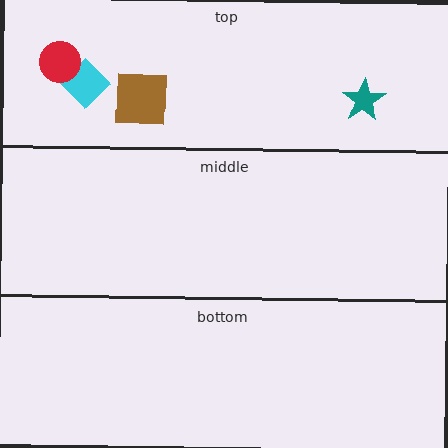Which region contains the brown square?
The top region.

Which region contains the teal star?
The top region.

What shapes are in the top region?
The brown square, the cyan diamond, the teal star, the red circle.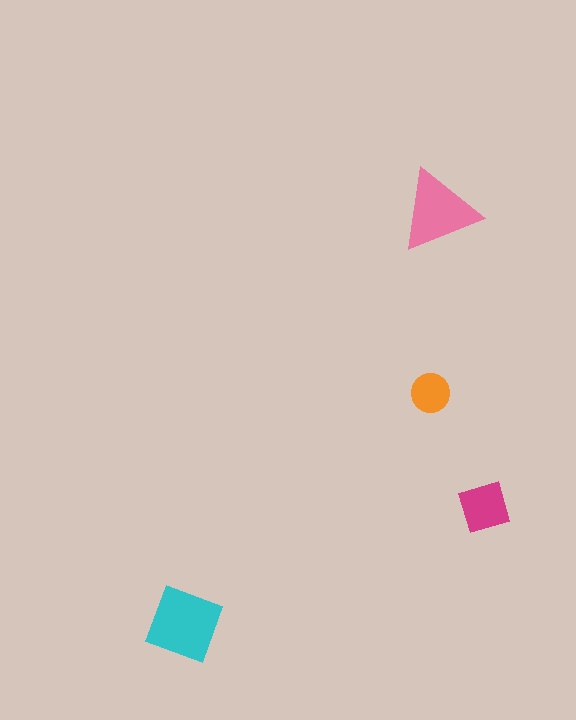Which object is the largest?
The cyan square.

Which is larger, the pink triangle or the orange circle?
The pink triangle.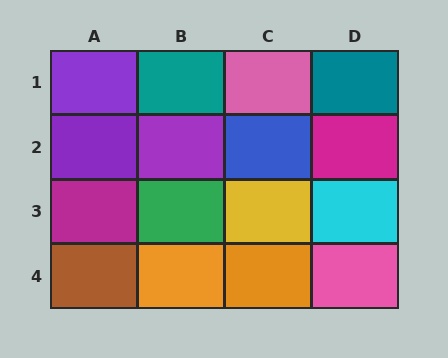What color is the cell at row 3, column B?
Green.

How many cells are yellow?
1 cell is yellow.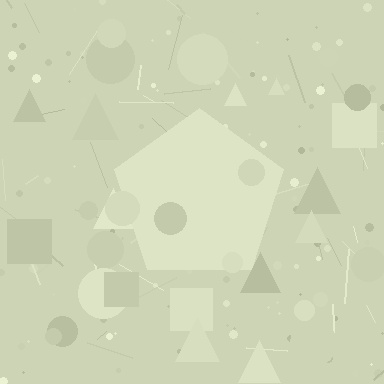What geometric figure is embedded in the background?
A pentagon is embedded in the background.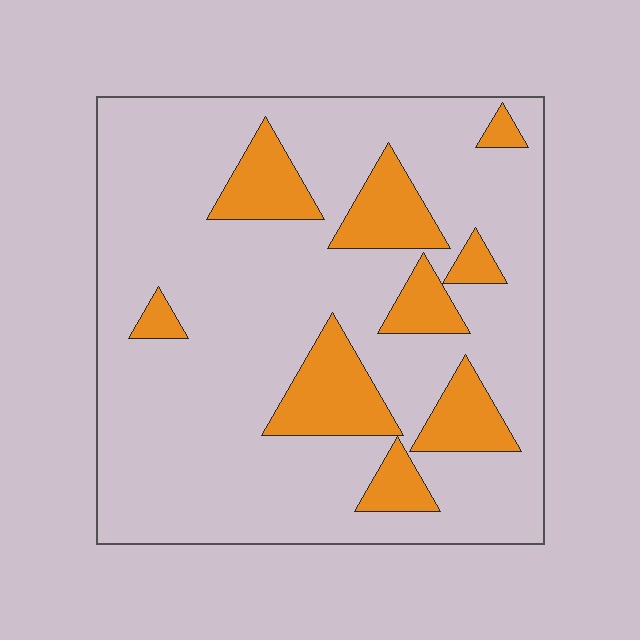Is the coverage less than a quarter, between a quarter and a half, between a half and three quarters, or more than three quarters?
Less than a quarter.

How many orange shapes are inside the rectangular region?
9.